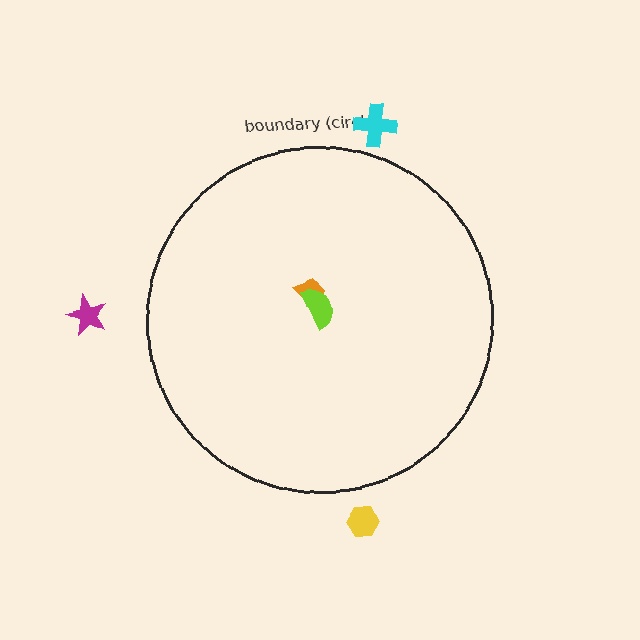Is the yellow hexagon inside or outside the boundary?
Outside.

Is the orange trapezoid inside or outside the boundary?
Inside.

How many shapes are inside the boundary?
2 inside, 3 outside.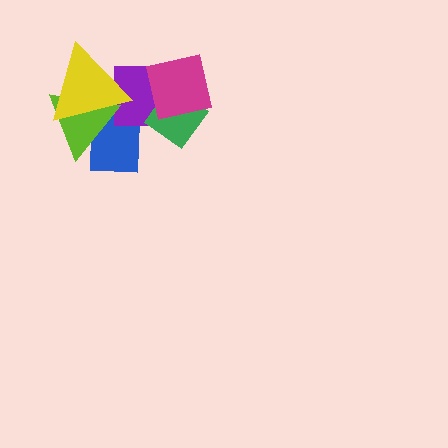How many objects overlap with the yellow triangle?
3 objects overlap with the yellow triangle.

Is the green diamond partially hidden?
Yes, it is partially covered by another shape.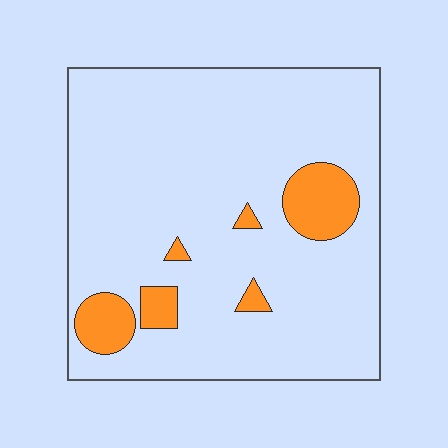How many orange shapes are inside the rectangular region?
6.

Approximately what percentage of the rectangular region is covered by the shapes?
Approximately 10%.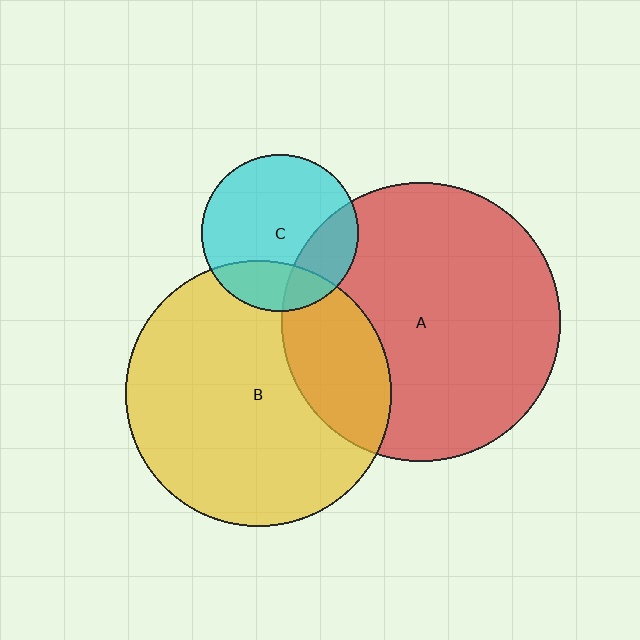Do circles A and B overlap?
Yes.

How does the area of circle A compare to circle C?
Approximately 3.2 times.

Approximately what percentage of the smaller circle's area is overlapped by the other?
Approximately 25%.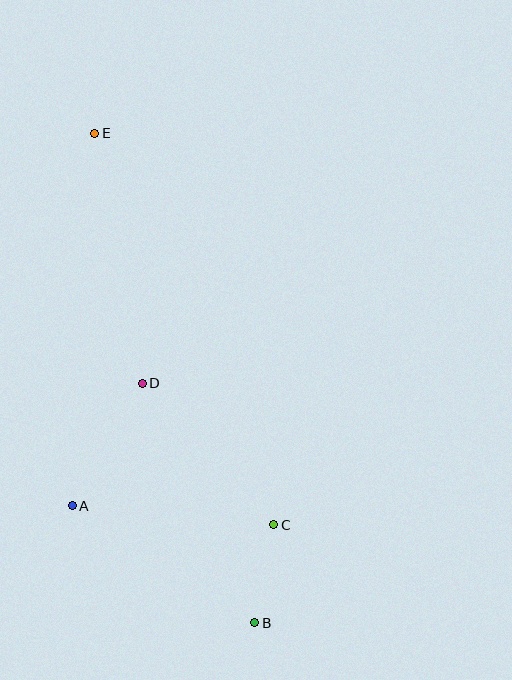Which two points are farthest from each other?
Points B and E are farthest from each other.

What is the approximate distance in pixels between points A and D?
The distance between A and D is approximately 141 pixels.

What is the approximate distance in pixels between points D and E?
The distance between D and E is approximately 254 pixels.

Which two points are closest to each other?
Points B and C are closest to each other.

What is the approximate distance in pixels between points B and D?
The distance between B and D is approximately 265 pixels.